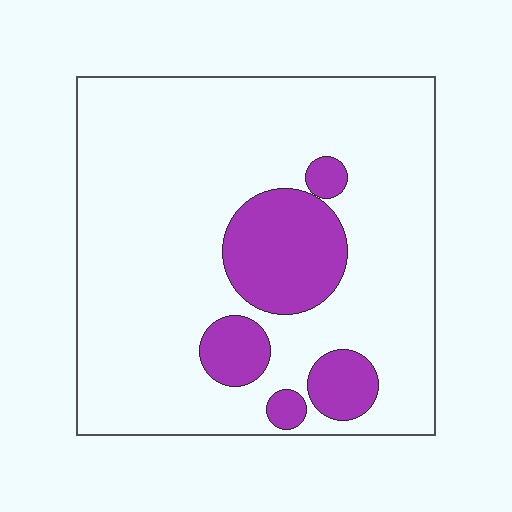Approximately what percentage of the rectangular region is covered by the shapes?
Approximately 20%.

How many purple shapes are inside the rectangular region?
5.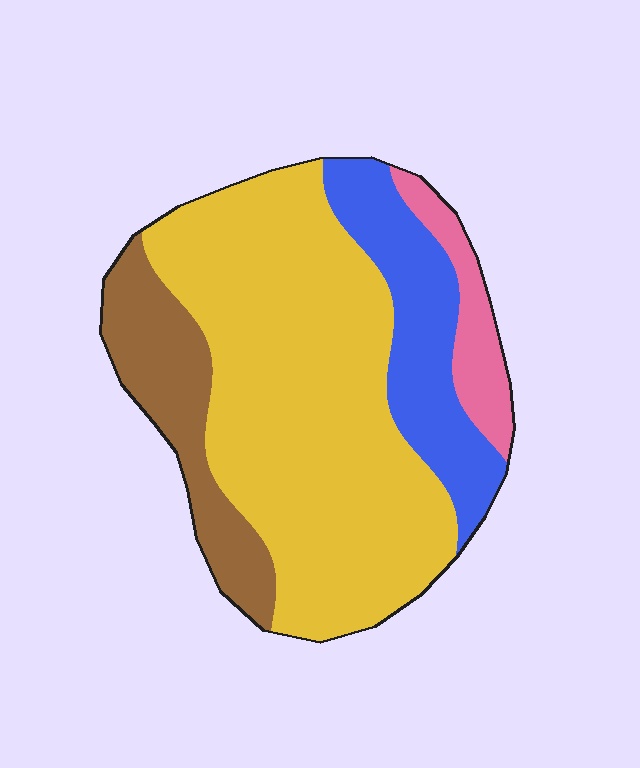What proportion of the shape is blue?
Blue takes up less than a quarter of the shape.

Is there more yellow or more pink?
Yellow.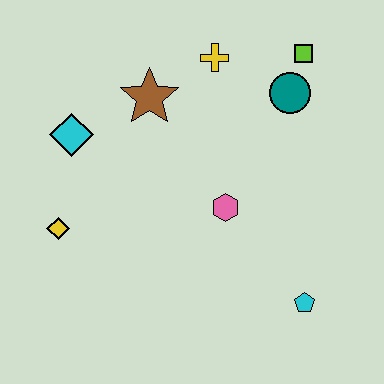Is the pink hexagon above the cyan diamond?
No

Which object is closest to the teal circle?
The lime square is closest to the teal circle.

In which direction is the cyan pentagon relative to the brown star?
The cyan pentagon is below the brown star.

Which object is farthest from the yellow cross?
The cyan pentagon is farthest from the yellow cross.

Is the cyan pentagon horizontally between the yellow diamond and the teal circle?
No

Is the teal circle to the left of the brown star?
No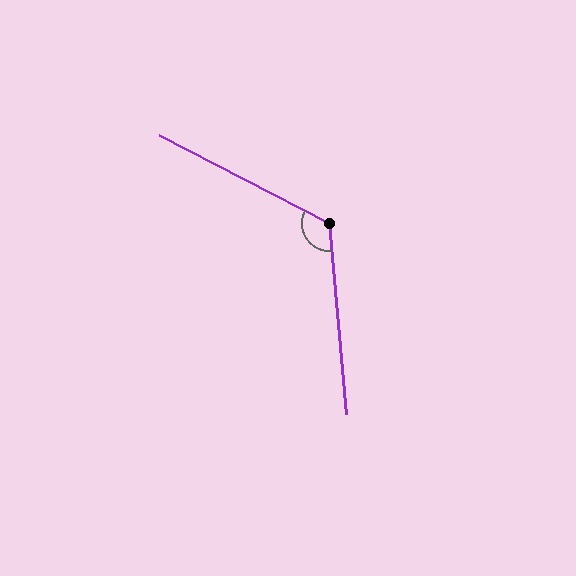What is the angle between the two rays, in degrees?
Approximately 123 degrees.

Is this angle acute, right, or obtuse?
It is obtuse.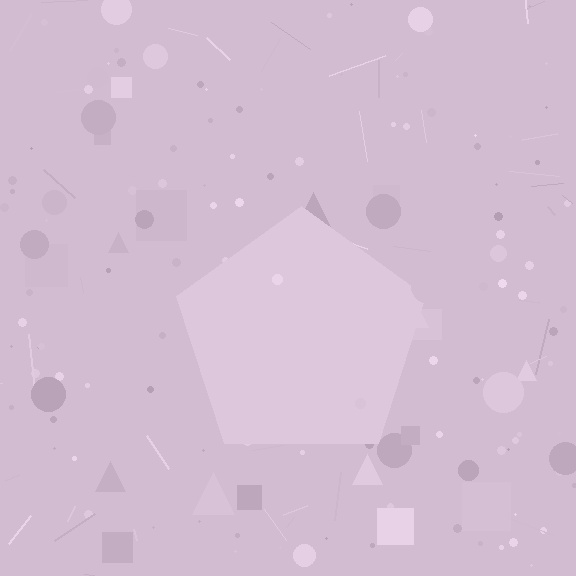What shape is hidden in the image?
A pentagon is hidden in the image.